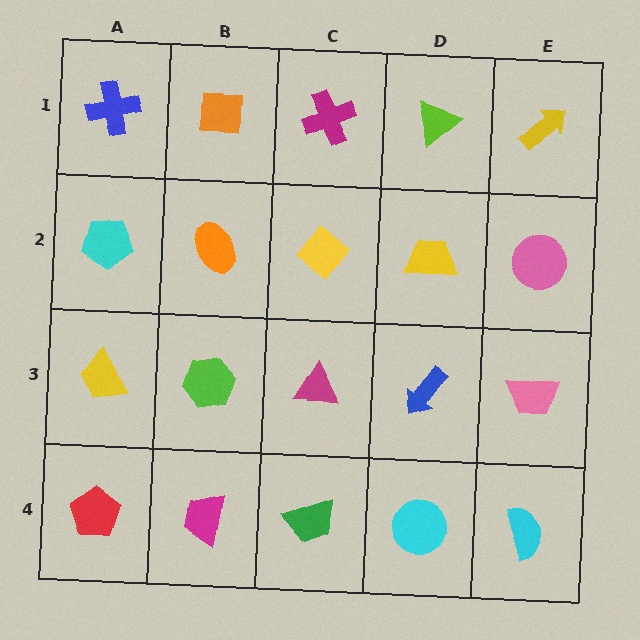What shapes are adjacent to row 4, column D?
A blue arrow (row 3, column D), a green trapezoid (row 4, column C), a cyan semicircle (row 4, column E).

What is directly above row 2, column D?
A lime triangle.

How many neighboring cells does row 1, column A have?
2.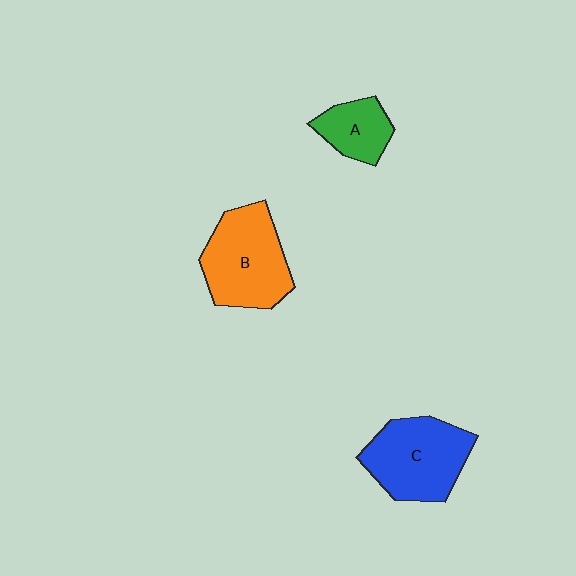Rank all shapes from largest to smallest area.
From largest to smallest: B (orange), C (blue), A (green).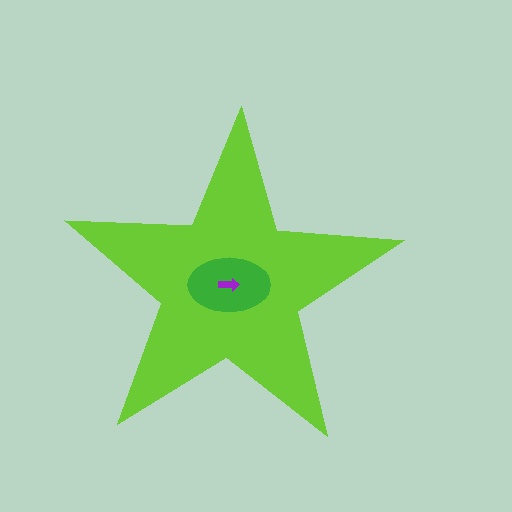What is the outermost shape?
The lime star.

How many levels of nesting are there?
3.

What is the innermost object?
The purple arrow.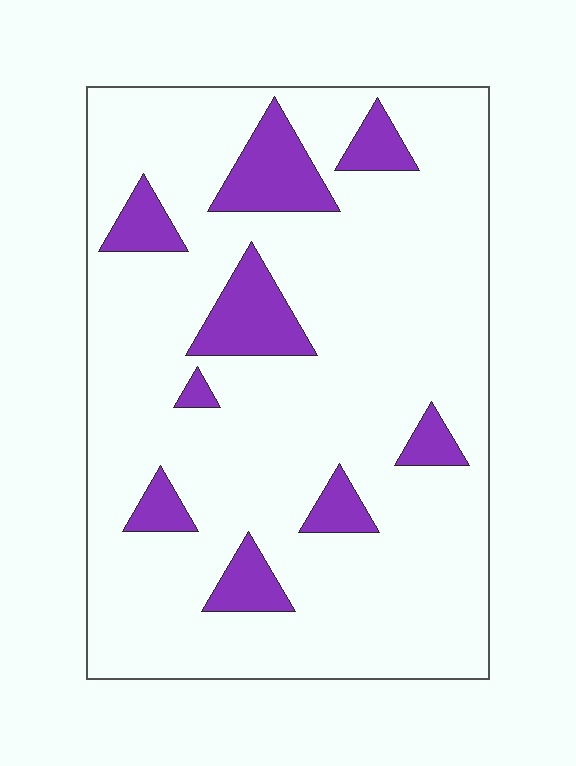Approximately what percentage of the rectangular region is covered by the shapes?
Approximately 15%.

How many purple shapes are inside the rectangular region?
9.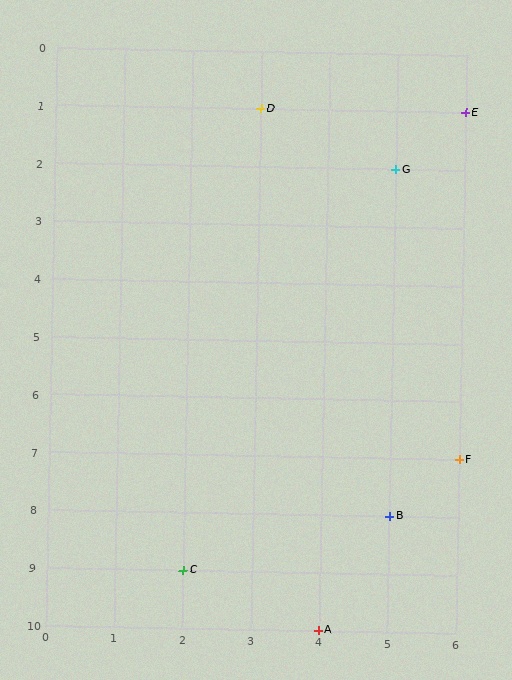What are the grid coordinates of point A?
Point A is at grid coordinates (4, 10).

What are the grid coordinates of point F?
Point F is at grid coordinates (6, 7).